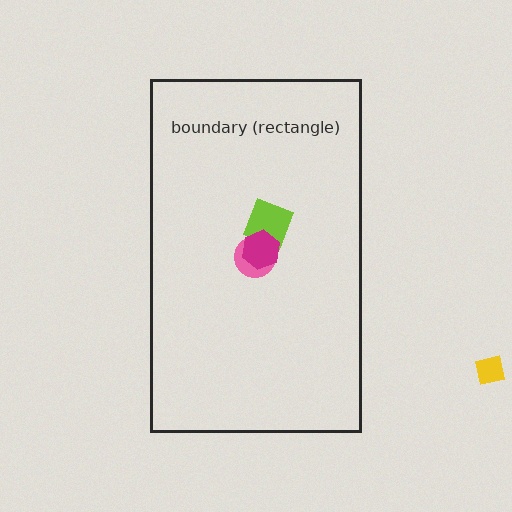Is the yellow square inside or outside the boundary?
Outside.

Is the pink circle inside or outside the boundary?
Inside.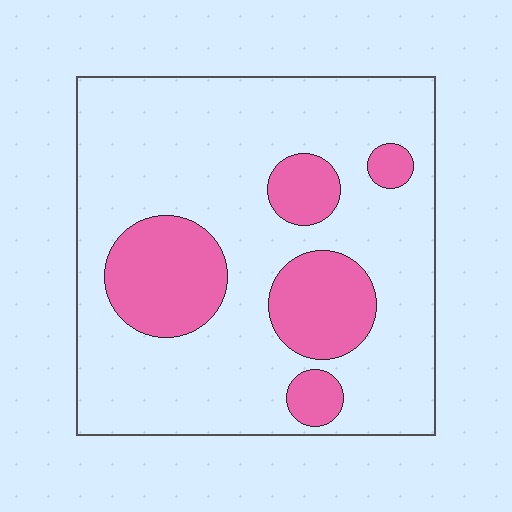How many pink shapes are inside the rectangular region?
5.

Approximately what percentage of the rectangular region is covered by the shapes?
Approximately 25%.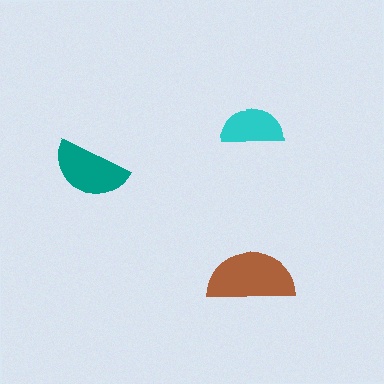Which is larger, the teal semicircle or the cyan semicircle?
The teal one.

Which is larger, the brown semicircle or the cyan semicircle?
The brown one.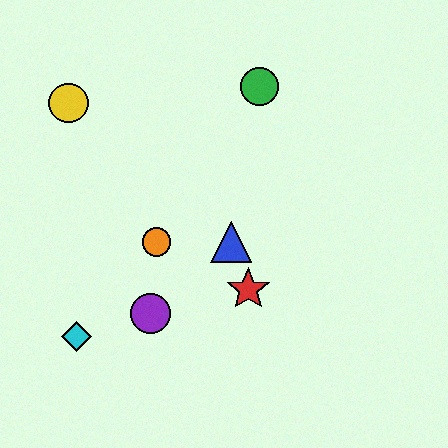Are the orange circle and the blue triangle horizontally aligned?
Yes, both are at y≈242.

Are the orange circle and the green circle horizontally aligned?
No, the orange circle is at y≈242 and the green circle is at y≈87.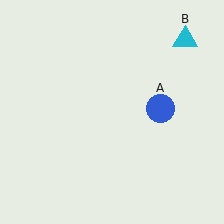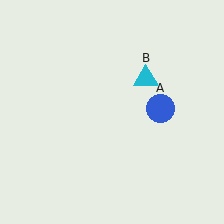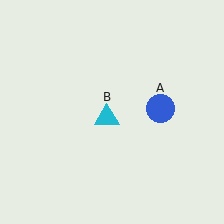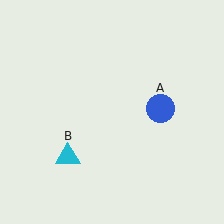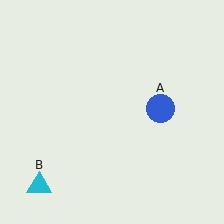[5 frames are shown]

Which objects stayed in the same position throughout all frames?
Blue circle (object A) remained stationary.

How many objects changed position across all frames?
1 object changed position: cyan triangle (object B).